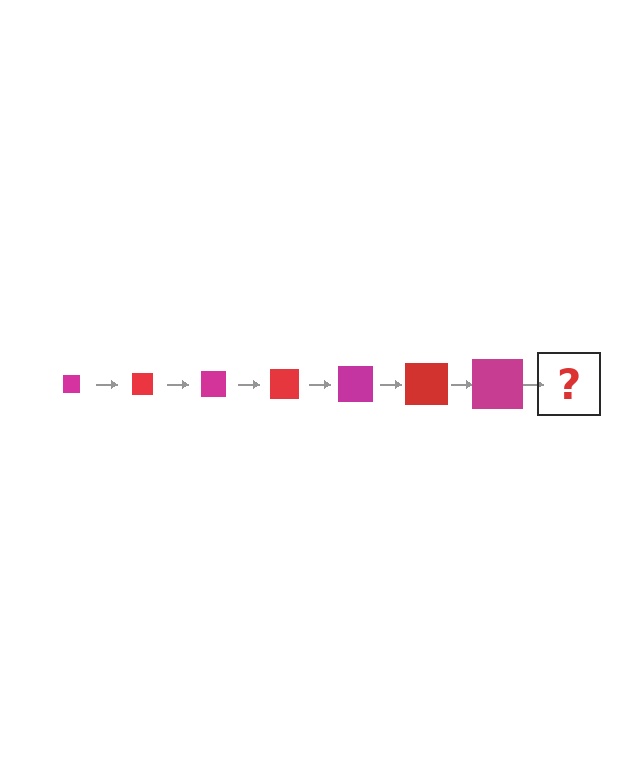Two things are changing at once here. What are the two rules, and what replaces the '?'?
The two rules are that the square grows larger each step and the color cycles through magenta and red. The '?' should be a red square, larger than the previous one.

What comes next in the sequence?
The next element should be a red square, larger than the previous one.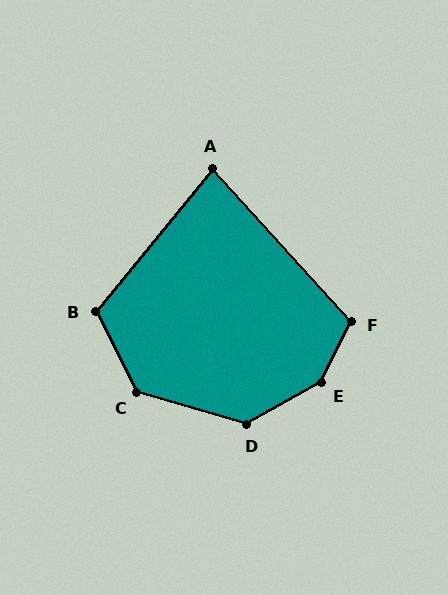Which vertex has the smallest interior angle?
A, at approximately 82 degrees.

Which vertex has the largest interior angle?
E, at approximately 145 degrees.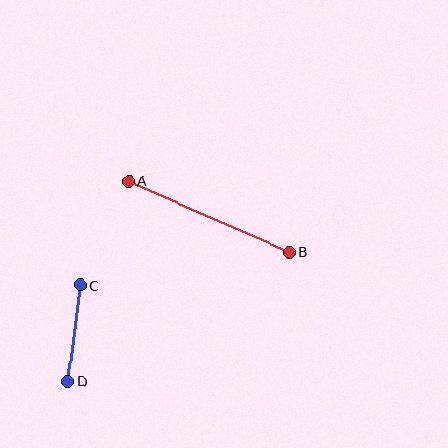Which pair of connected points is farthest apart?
Points A and B are farthest apart.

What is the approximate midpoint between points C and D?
The midpoint is at approximately (74, 333) pixels.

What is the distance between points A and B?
The distance is approximately 175 pixels.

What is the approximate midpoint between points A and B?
The midpoint is at approximately (209, 217) pixels.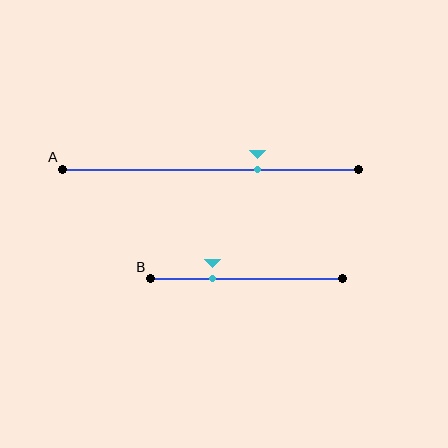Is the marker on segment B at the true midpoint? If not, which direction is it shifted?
No, the marker on segment B is shifted to the left by about 18% of the segment length.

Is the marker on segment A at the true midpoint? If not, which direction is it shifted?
No, the marker on segment A is shifted to the right by about 16% of the segment length.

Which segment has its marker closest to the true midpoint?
Segment A has its marker closest to the true midpoint.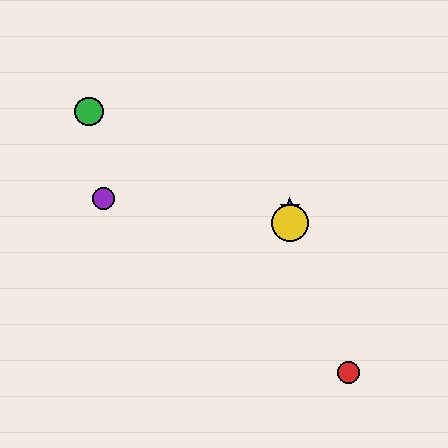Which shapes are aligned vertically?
The blue star, the yellow circle are aligned vertically.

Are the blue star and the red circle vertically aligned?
No, the blue star is at x≈290 and the red circle is at x≈349.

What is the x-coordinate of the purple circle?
The purple circle is at x≈104.